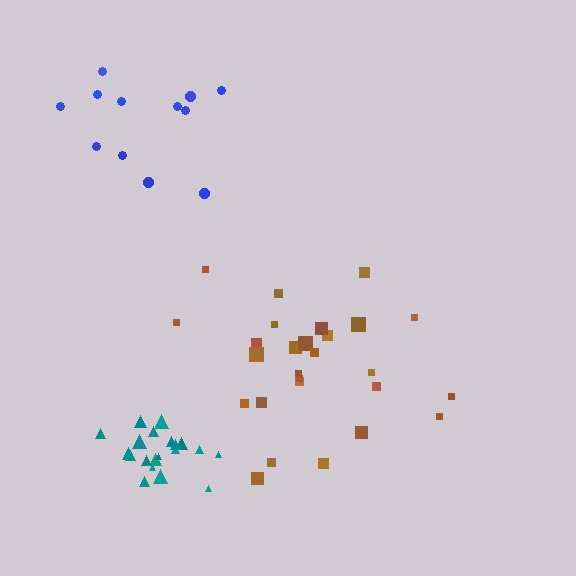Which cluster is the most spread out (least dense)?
Blue.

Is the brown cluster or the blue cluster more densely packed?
Brown.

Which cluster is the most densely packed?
Teal.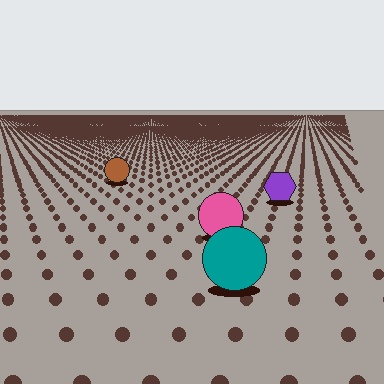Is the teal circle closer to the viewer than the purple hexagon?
Yes. The teal circle is closer — you can tell from the texture gradient: the ground texture is coarser near it.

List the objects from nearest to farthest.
From nearest to farthest: the teal circle, the pink circle, the purple hexagon, the brown circle.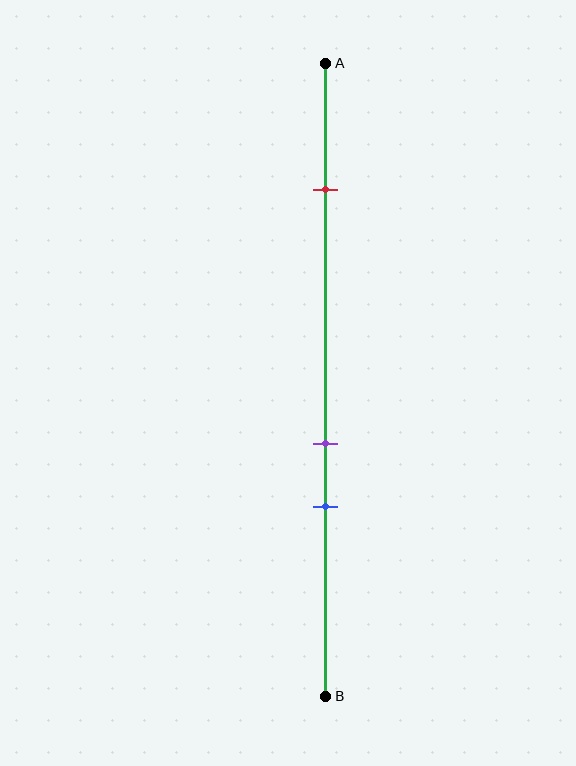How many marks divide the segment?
There are 3 marks dividing the segment.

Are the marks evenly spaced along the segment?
No, the marks are not evenly spaced.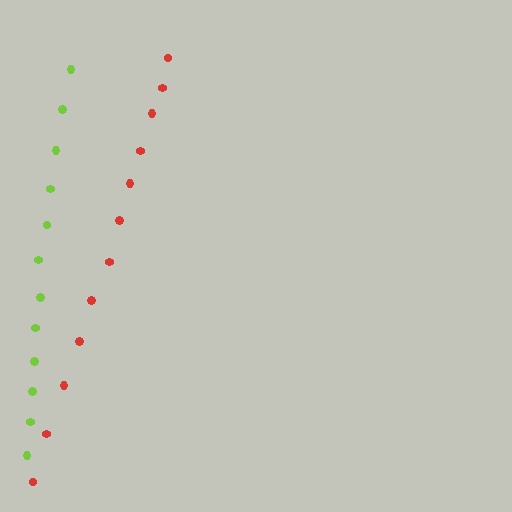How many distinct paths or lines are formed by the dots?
There are 2 distinct paths.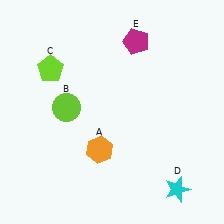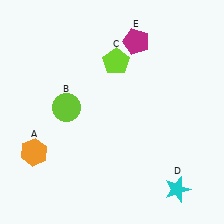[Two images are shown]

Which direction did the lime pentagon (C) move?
The lime pentagon (C) moved right.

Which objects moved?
The objects that moved are: the orange hexagon (A), the lime pentagon (C).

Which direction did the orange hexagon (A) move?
The orange hexagon (A) moved left.